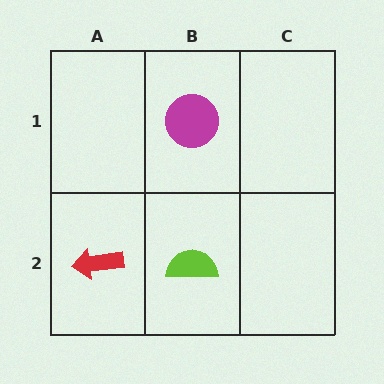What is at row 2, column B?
A lime semicircle.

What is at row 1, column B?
A magenta circle.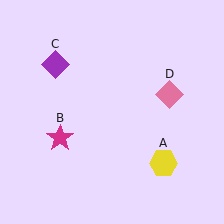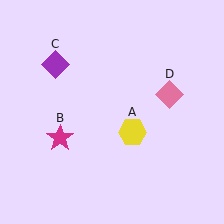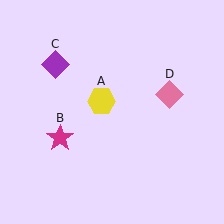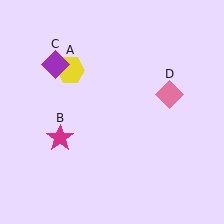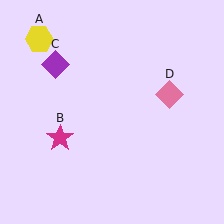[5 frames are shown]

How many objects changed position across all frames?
1 object changed position: yellow hexagon (object A).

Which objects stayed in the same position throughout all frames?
Magenta star (object B) and purple diamond (object C) and pink diamond (object D) remained stationary.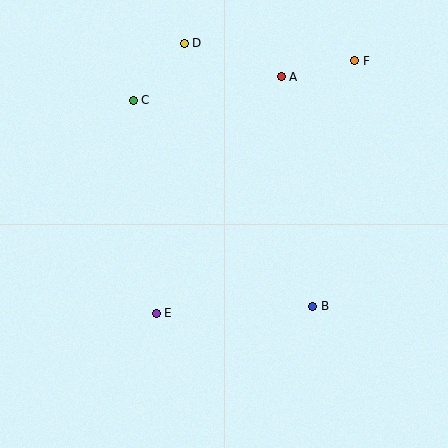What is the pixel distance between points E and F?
The distance between E and F is 321 pixels.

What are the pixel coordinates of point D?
Point D is at (184, 43).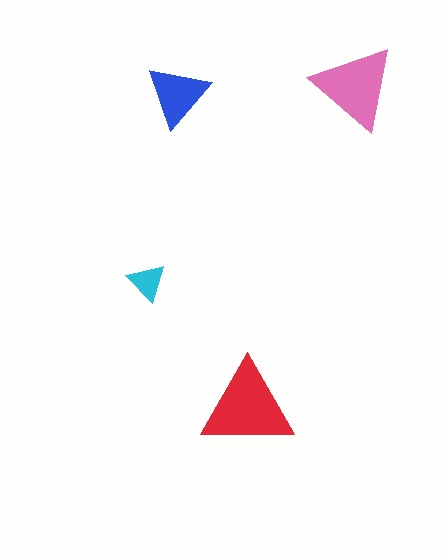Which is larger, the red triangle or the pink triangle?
The red one.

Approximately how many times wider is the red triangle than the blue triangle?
About 1.5 times wider.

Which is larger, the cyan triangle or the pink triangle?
The pink one.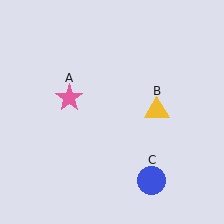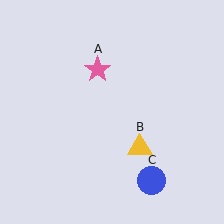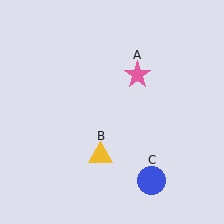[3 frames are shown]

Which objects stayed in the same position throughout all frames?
Blue circle (object C) remained stationary.